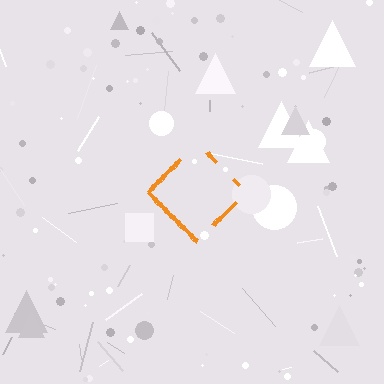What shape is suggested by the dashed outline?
The dashed outline suggests a diamond.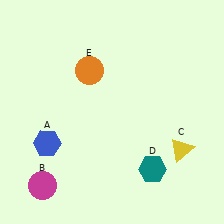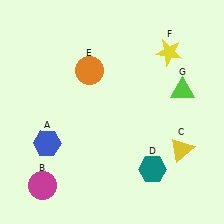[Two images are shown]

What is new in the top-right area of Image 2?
A lime triangle (G) was added in the top-right area of Image 2.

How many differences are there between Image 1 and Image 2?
There are 2 differences between the two images.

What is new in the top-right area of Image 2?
A yellow star (F) was added in the top-right area of Image 2.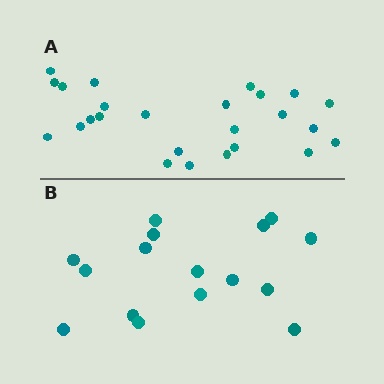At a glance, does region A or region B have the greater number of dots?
Region A (the top region) has more dots.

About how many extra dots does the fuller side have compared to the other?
Region A has roughly 8 or so more dots than region B.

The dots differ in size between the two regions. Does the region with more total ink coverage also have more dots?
No. Region B has more total ink coverage because its dots are larger, but region A actually contains more individual dots. Total area can be misleading — the number of items is what matters here.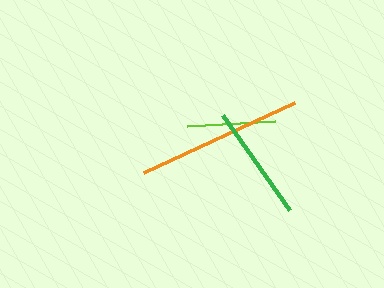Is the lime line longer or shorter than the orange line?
The orange line is longer than the lime line.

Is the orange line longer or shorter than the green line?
The orange line is longer than the green line.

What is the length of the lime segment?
The lime segment is approximately 88 pixels long.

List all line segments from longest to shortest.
From longest to shortest: orange, green, lime.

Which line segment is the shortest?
The lime line is the shortest at approximately 88 pixels.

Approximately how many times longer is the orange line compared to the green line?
The orange line is approximately 1.4 times the length of the green line.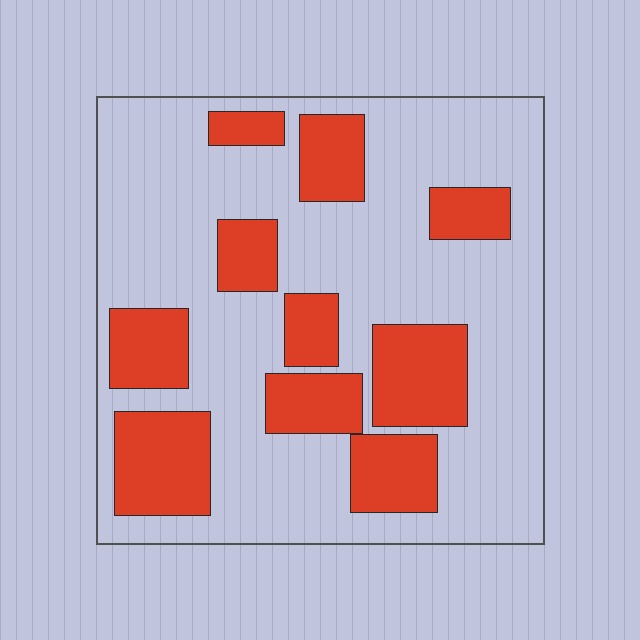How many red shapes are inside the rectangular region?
10.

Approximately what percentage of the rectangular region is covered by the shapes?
Approximately 30%.